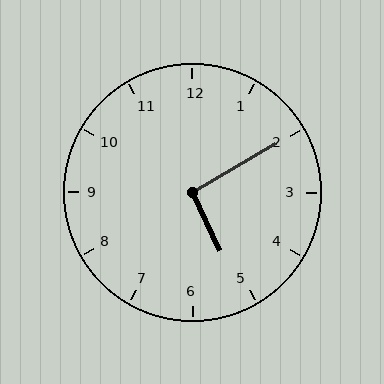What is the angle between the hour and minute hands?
Approximately 95 degrees.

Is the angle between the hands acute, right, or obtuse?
It is right.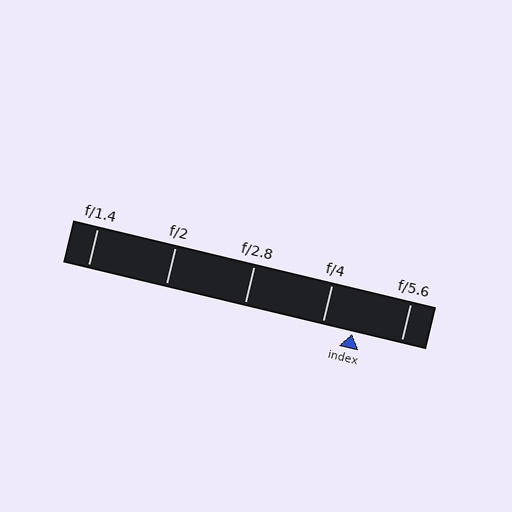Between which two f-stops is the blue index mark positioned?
The index mark is between f/4 and f/5.6.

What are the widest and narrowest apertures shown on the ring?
The widest aperture shown is f/1.4 and the narrowest is f/5.6.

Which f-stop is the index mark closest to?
The index mark is closest to f/4.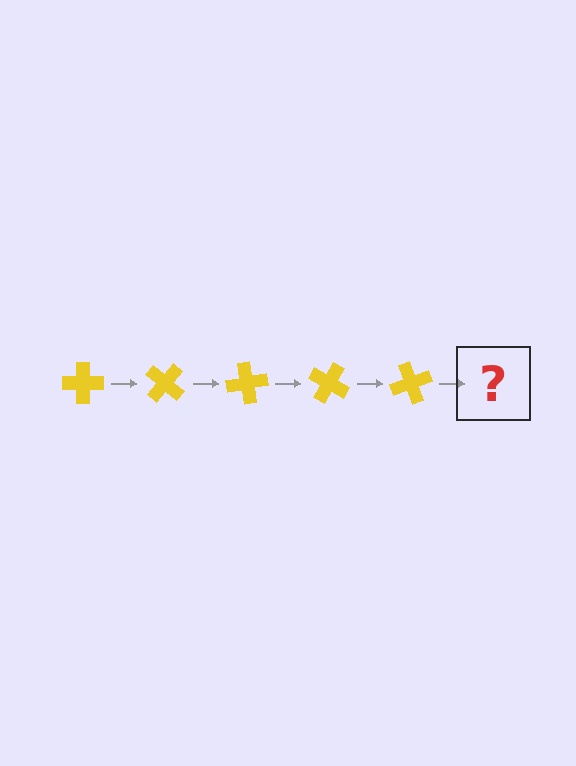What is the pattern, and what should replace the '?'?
The pattern is that the cross rotates 40 degrees each step. The '?' should be a yellow cross rotated 200 degrees.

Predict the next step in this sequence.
The next step is a yellow cross rotated 200 degrees.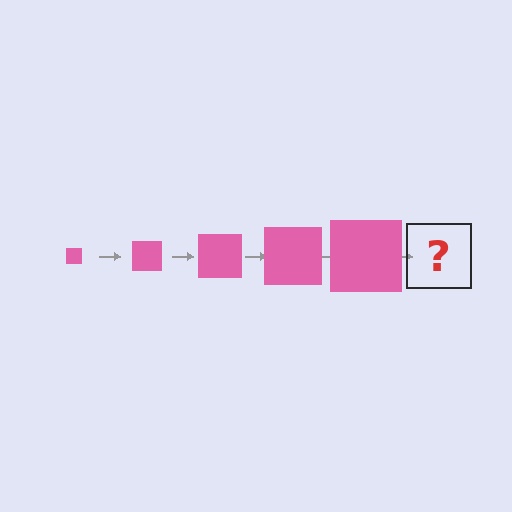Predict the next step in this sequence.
The next step is a pink square, larger than the previous one.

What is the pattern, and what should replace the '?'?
The pattern is that the square gets progressively larger each step. The '?' should be a pink square, larger than the previous one.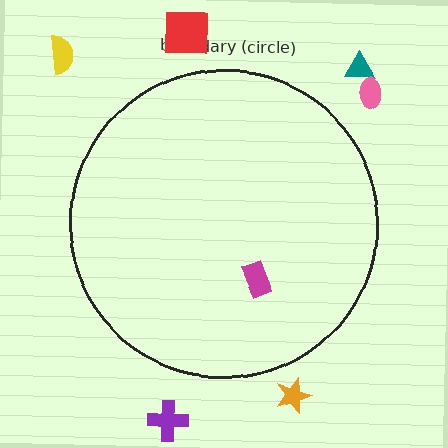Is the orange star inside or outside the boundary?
Outside.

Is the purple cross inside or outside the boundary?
Outside.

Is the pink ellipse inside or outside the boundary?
Outside.